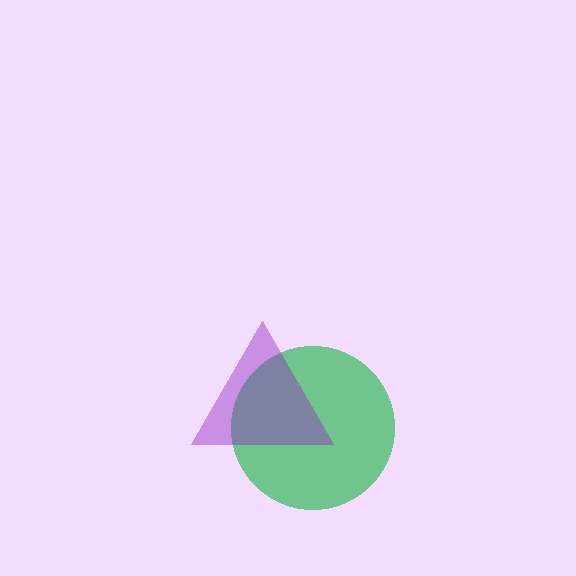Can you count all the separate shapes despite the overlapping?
Yes, there are 2 separate shapes.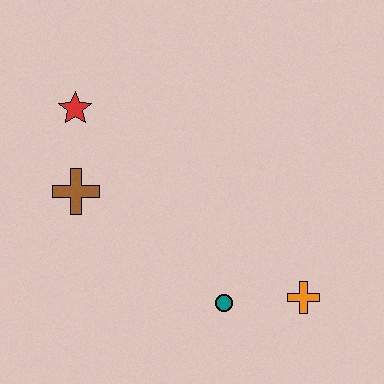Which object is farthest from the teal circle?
The red star is farthest from the teal circle.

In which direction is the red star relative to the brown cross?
The red star is above the brown cross.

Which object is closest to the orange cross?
The teal circle is closest to the orange cross.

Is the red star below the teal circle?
No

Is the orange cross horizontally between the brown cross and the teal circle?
No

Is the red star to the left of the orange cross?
Yes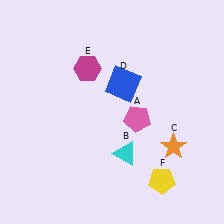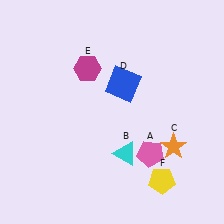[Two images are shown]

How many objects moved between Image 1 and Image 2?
1 object moved between the two images.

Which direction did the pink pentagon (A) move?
The pink pentagon (A) moved down.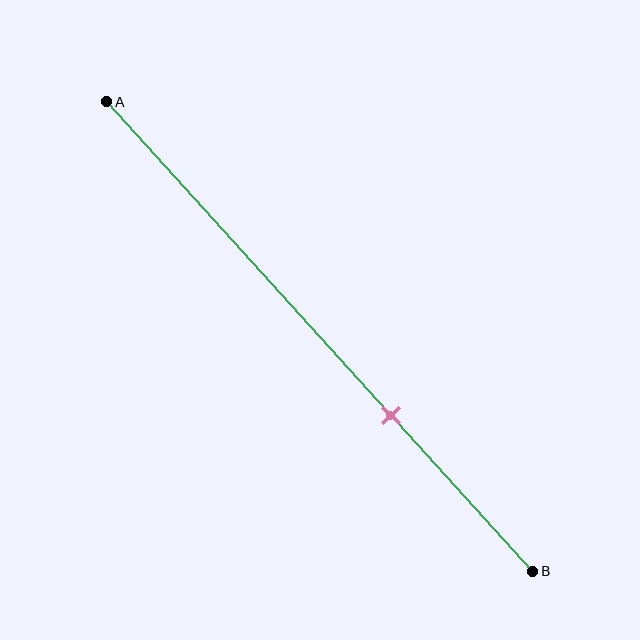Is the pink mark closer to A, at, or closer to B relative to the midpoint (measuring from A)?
The pink mark is closer to point B than the midpoint of segment AB.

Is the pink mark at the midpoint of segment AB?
No, the mark is at about 65% from A, not at the 50% midpoint.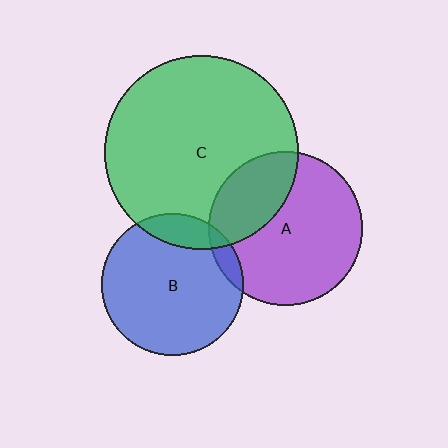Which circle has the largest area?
Circle C (green).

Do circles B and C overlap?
Yes.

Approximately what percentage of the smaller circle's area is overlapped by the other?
Approximately 15%.